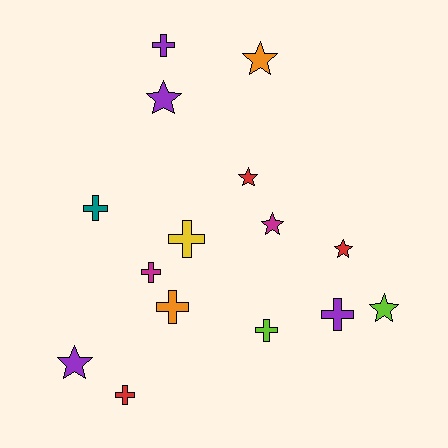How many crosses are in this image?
There are 8 crosses.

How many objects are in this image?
There are 15 objects.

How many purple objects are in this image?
There are 4 purple objects.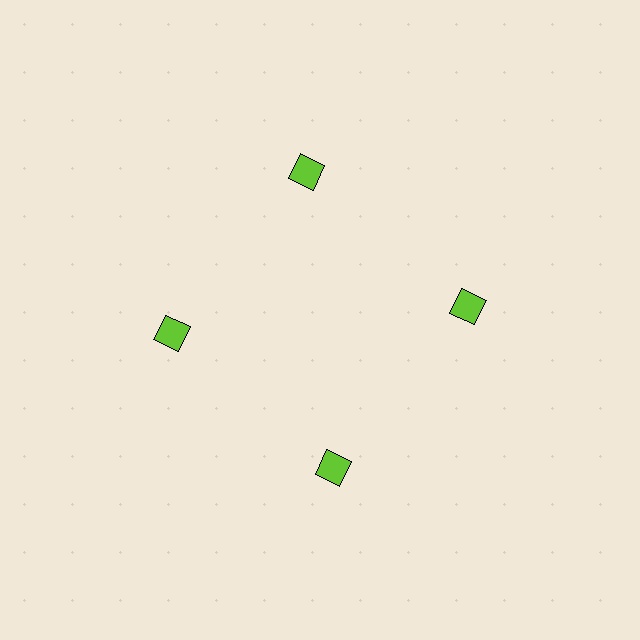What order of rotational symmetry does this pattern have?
This pattern has 4-fold rotational symmetry.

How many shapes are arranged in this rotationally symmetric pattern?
There are 4 shapes, arranged in 4 groups of 1.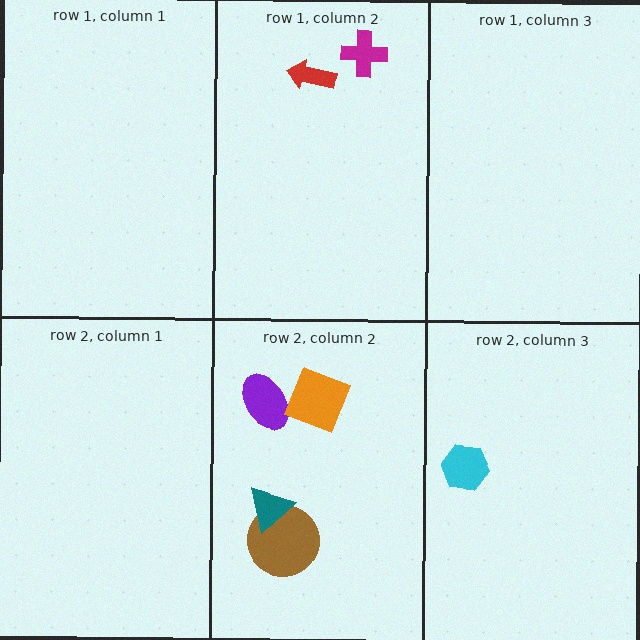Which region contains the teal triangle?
The row 2, column 2 region.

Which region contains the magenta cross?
The row 1, column 2 region.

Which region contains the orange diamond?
The row 2, column 2 region.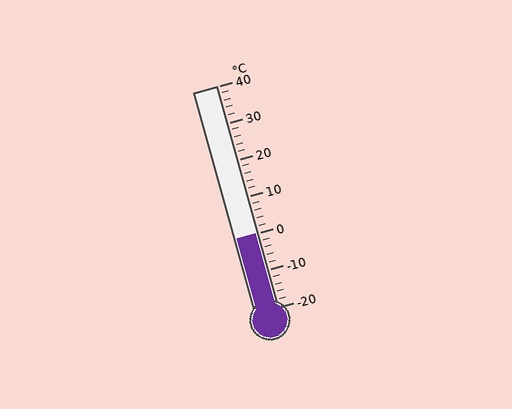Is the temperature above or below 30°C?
The temperature is below 30°C.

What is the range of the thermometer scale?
The thermometer scale ranges from -20°C to 40°C.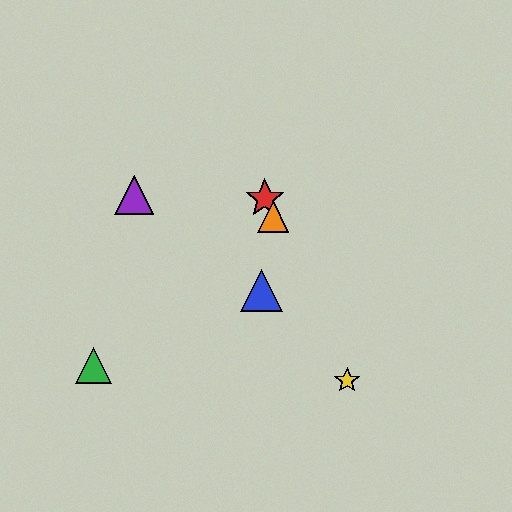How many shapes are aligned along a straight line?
3 shapes (the red star, the yellow star, the orange triangle) are aligned along a straight line.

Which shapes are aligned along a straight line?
The red star, the yellow star, the orange triangle are aligned along a straight line.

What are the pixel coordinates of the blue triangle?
The blue triangle is at (262, 291).